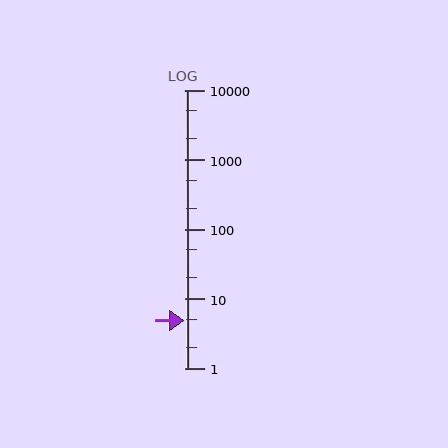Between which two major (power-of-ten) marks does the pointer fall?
The pointer is between 1 and 10.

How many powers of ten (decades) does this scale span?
The scale spans 4 decades, from 1 to 10000.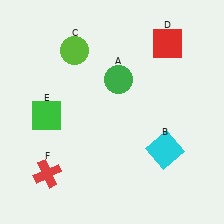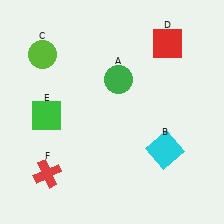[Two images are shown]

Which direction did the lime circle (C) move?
The lime circle (C) moved left.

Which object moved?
The lime circle (C) moved left.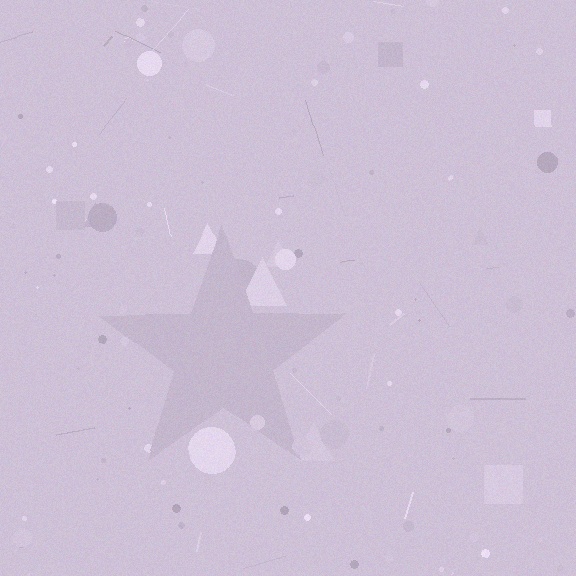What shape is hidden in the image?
A star is hidden in the image.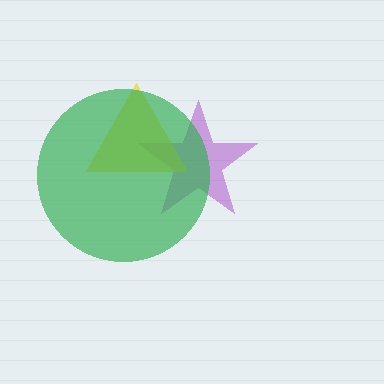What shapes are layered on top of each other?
The layered shapes are: a purple star, a yellow triangle, a green circle.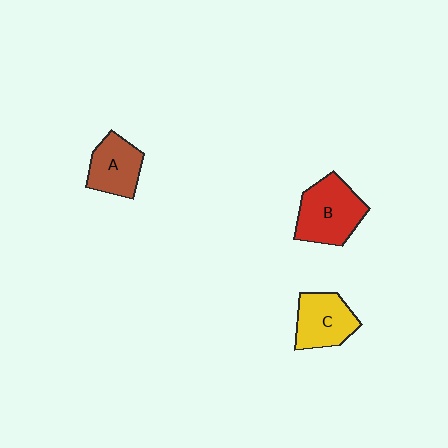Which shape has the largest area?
Shape B (red).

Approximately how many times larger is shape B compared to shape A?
Approximately 1.3 times.